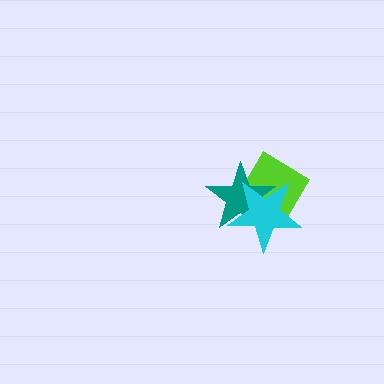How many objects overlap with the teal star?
2 objects overlap with the teal star.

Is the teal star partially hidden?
Yes, it is partially covered by another shape.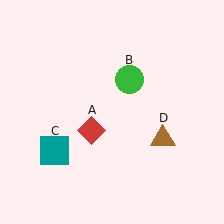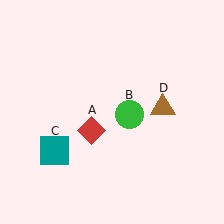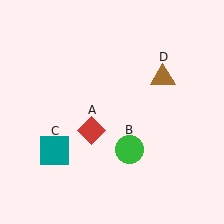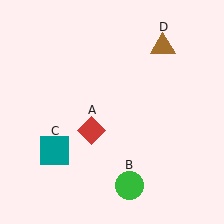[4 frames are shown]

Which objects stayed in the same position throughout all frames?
Red diamond (object A) and teal square (object C) remained stationary.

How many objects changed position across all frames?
2 objects changed position: green circle (object B), brown triangle (object D).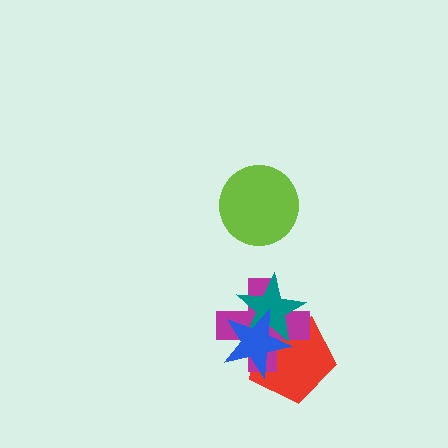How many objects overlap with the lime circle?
0 objects overlap with the lime circle.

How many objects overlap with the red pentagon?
3 objects overlap with the red pentagon.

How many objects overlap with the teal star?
3 objects overlap with the teal star.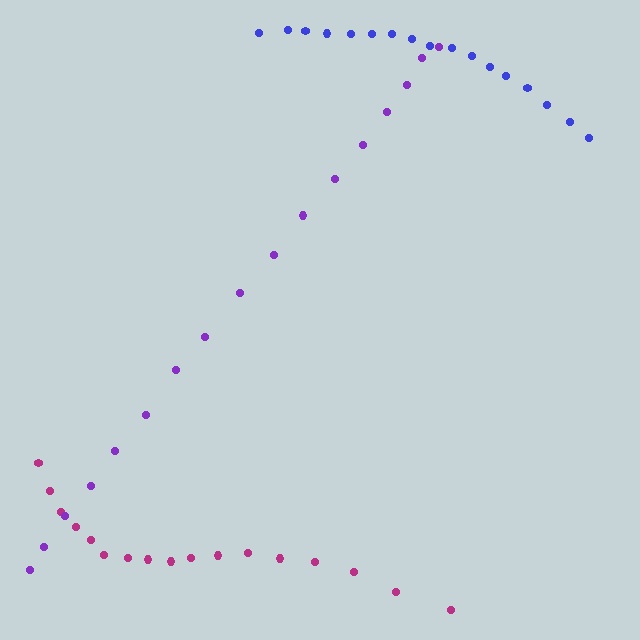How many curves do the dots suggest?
There are 3 distinct paths.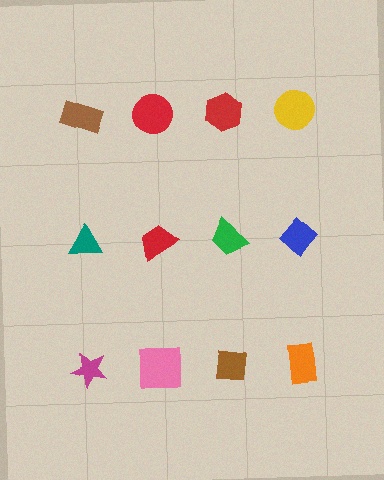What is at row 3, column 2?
A pink square.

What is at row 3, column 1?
A magenta star.